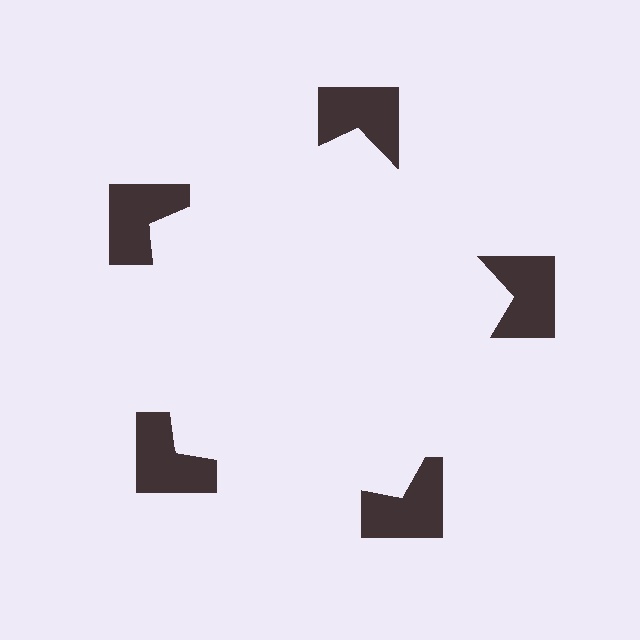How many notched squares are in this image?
There are 5 — one at each vertex of the illusory pentagon.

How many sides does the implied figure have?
5 sides.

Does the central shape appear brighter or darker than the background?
It typically appears slightly brighter than the background, even though no actual brightness change is drawn.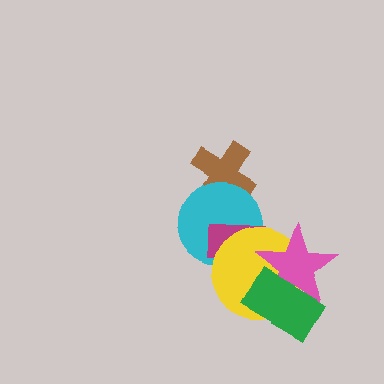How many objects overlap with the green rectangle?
2 objects overlap with the green rectangle.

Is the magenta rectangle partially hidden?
Yes, it is partially covered by another shape.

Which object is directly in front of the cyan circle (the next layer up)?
The magenta rectangle is directly in front of the cyan circle.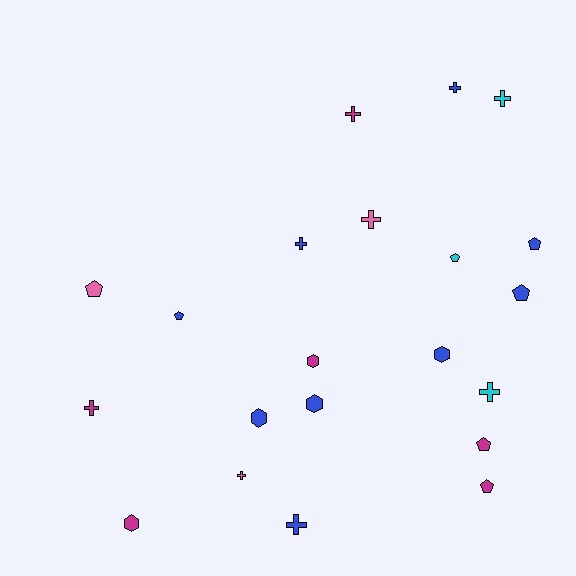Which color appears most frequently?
Blue, with 9 objects.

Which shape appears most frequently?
Cross, with 9 objects.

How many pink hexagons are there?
There are no pink hexagons.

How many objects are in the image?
There are 21 objects.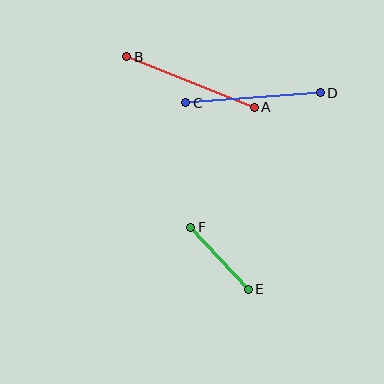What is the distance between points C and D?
The distance is approximately 135 pixels.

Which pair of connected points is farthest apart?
Points A and B are farthest apart.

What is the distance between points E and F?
The distance is approximately 84 pixels.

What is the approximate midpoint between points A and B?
The midpoint is at approximately (191, 82) pixels.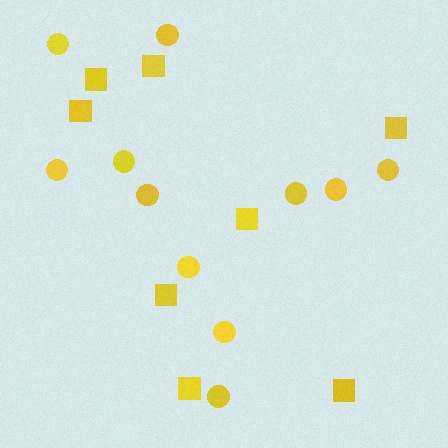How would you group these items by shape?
There are 2 groups: one group of squares (8) and one group of circles (11).